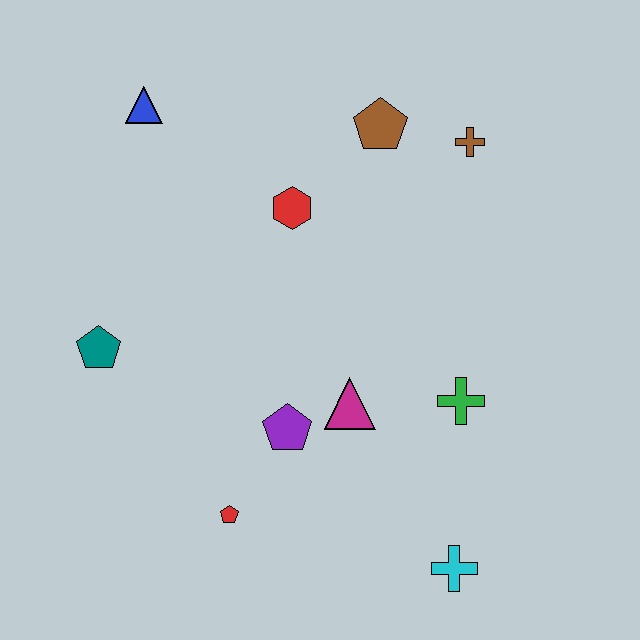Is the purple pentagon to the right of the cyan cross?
No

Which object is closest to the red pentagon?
The purple pentagon is closest to the red pentagon.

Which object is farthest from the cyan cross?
The blue triangle is farthest from the cyan cross.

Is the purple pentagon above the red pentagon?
Yes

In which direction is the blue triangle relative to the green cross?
The blue triangle is to the left of the green cross.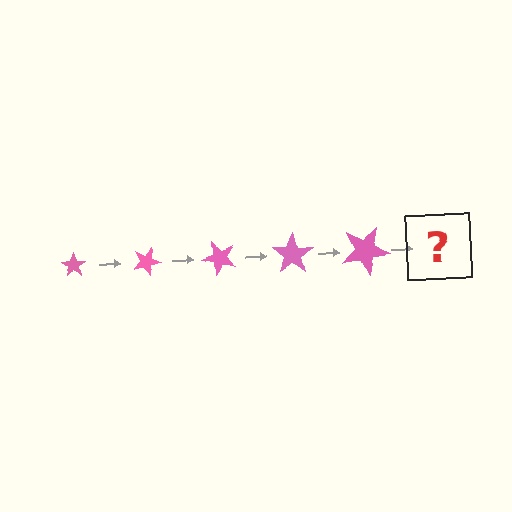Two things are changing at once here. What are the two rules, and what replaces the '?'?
The two rules are that the star grows larger each step and it rotates 25 degrees each step. The '?' should be a star, larger than the previous one and rotated 125 degrees from the start.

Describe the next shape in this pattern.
It should be a star, larger than the previous one and rotated 125 degrees from the start.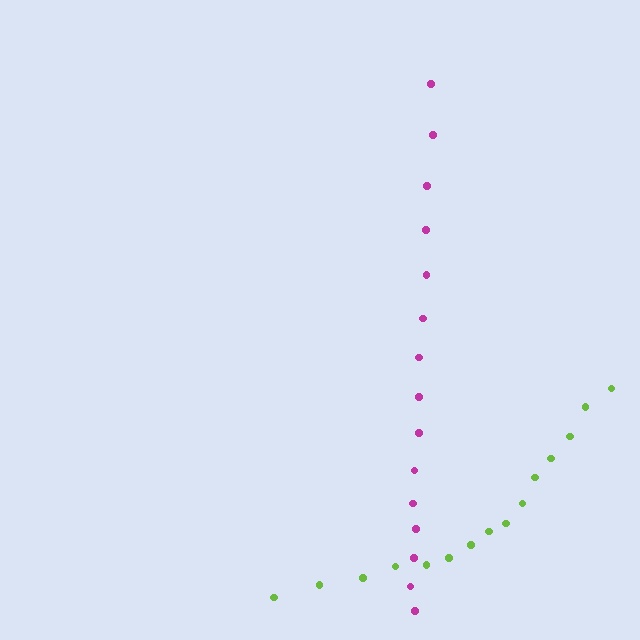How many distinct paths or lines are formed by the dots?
There are 2 distinct paths.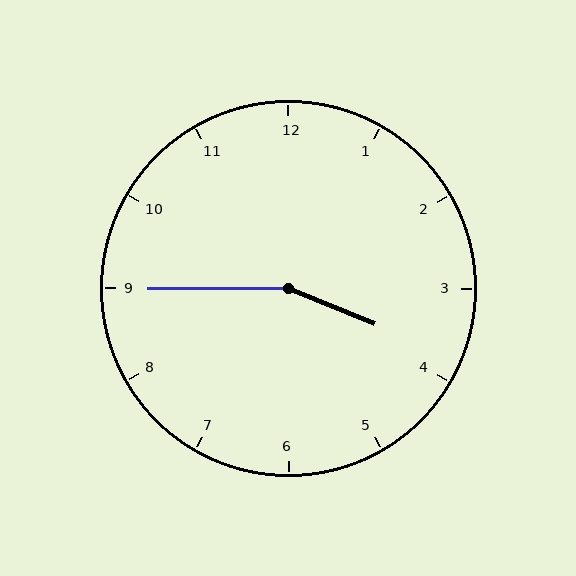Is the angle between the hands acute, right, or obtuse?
It is obtuse.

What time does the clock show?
3:45.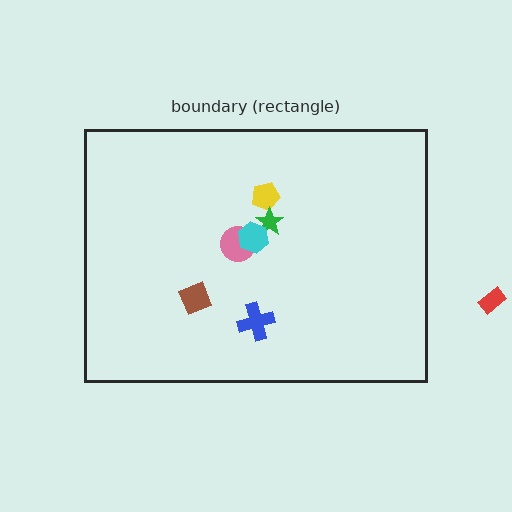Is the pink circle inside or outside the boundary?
Inside.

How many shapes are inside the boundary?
6 inside, 1 outside.